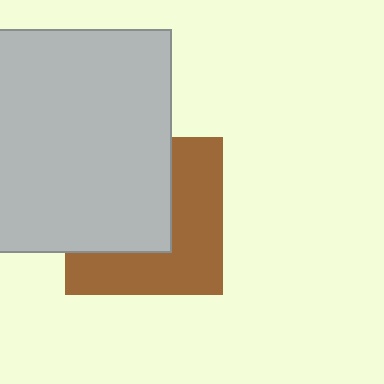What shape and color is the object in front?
The object in front is a light gray square.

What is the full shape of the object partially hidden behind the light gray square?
The partially hidden object is a brown square.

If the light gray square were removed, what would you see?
You would see the complete brown square.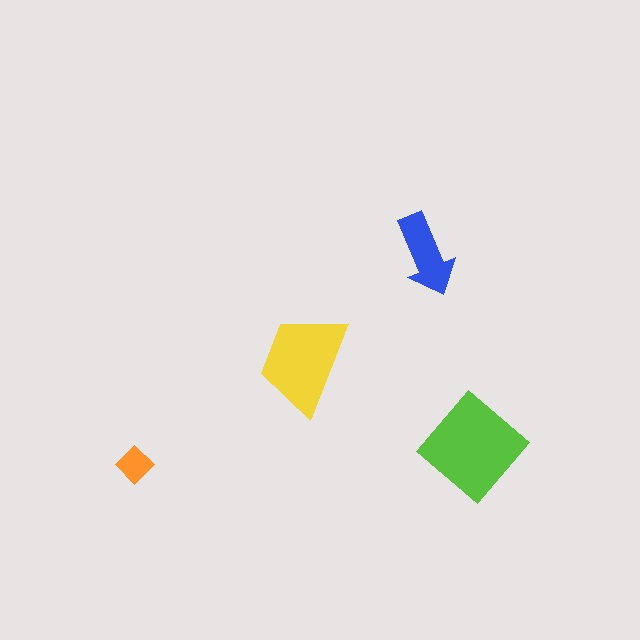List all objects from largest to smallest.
The lime diamond, the yellow trapezoid, the blue arrow, the orange diamond.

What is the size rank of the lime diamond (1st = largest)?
1st.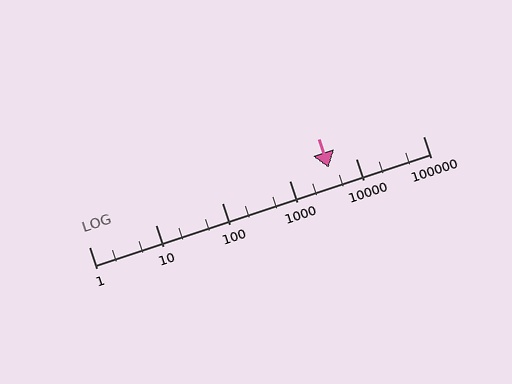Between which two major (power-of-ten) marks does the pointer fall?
The pointer is between 1000 and 10000.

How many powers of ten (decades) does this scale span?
The scale spans 5 decades, from 1 to 100000.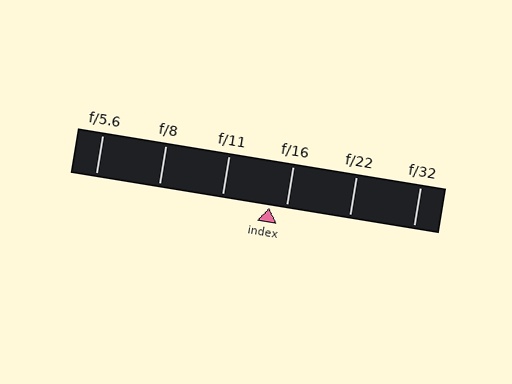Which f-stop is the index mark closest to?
The index mark is closest to f/16.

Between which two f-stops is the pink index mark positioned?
The index mark is between f/11 and f/16.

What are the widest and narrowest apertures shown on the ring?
The widest aperture shown is f/5.6 and the narrowest is f/32.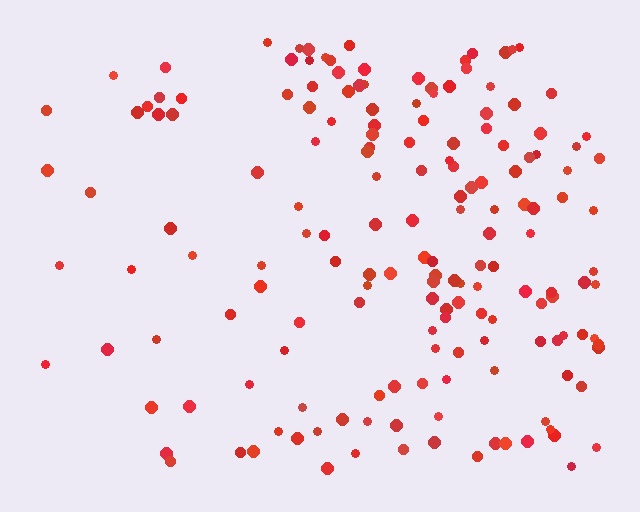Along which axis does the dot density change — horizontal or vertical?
Horizontal.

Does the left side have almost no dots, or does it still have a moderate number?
Still a moderate number, just noticeably fewer than the right.